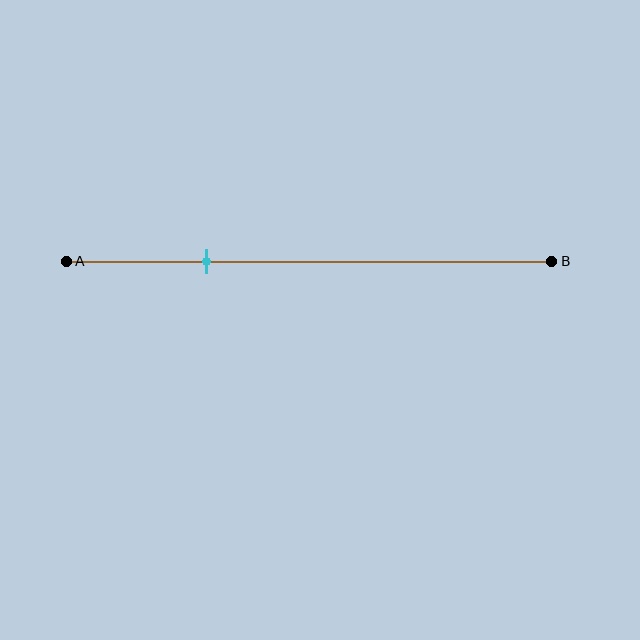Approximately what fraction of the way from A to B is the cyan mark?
The cyan mark is approximately 30% of the way from A to B.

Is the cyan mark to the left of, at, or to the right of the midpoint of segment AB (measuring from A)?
The cyan mark is to the left of the midpoint of segment AB.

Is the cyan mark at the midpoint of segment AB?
No, the mark is at about 30% from A, not at the 50% midpoint.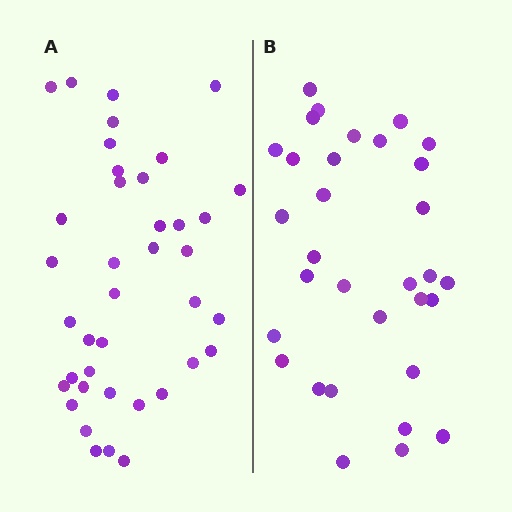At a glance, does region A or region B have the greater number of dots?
Region A (the left region) has more dots.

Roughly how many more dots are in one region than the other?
Region A has roughly 8 or so more dots than region B.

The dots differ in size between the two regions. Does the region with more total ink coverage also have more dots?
No. Region B has more total ink coverage because its dots are larger, but region A actually contains more individual dots. Total area can be misleading — the number of items is what matters here.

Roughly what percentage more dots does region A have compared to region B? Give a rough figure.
About 20% more.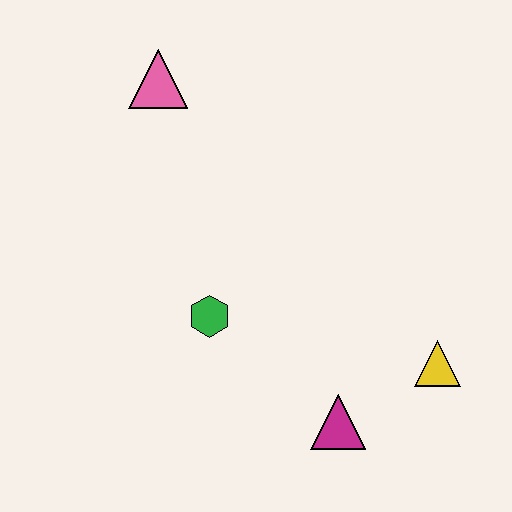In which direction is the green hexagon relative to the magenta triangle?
The green hexagon is to the left of the magenta triangle.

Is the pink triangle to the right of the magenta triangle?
No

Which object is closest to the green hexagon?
The magenta triangle is closest to the green hexagon.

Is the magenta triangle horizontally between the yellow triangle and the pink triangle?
Yes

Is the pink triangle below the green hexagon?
No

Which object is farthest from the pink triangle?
The yellow triangle is farthest from the pink triangle.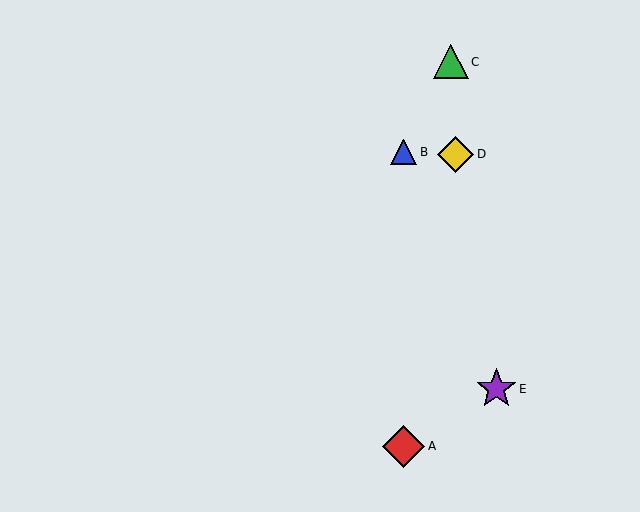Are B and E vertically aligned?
No, B is at x≈404 and E is at x≈496.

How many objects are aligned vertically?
2 objects (A, B) are aligned vertically.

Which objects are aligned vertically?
Objects A, B are aligned vertically.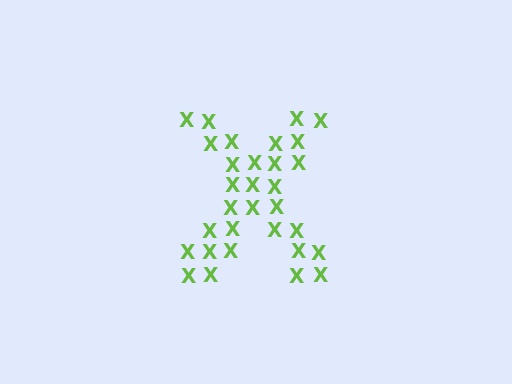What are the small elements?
The small elements are letter X's.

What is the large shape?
The large shape is the letter X.